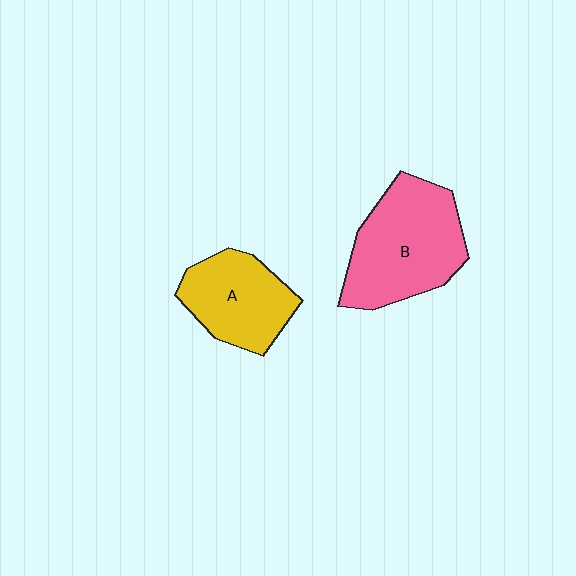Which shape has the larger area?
Shape B (pink).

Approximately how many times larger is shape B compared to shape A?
Approximately 1.4 times.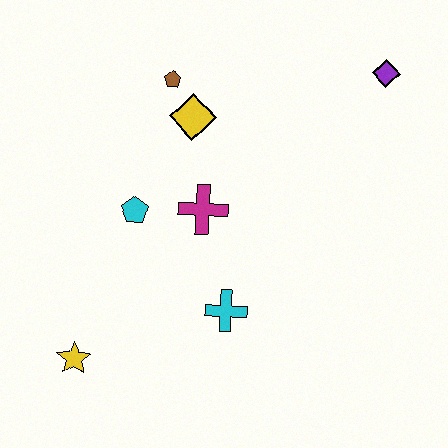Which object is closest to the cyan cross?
The magenta cross is closest to the cyan cross.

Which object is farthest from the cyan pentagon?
The purple diamond is farthest from the cyan pentagon.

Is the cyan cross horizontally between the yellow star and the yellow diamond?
No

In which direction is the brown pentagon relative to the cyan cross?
The brown pentagon is above the cyan cross.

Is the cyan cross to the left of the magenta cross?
No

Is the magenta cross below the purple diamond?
Yes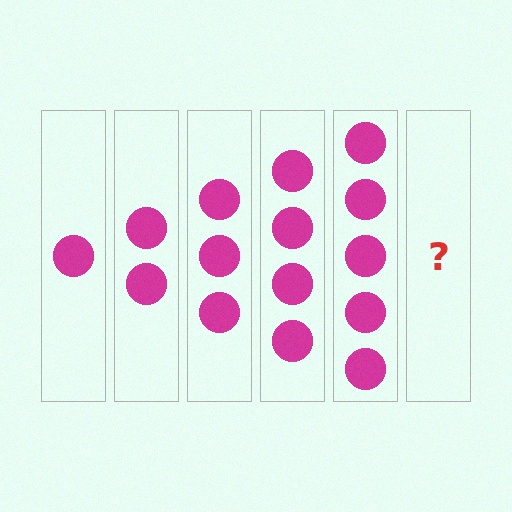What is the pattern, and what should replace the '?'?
The pattern is that each step adds one more circle. The '?' should be 6 circles.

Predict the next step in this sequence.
The next step is 6 circles.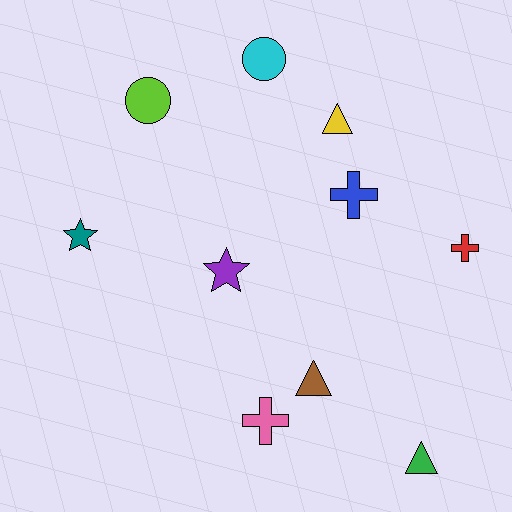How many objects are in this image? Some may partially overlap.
There are 10 objects.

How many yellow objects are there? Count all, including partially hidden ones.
There is 1 yellow object.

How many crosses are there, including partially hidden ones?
There are 3 crosses.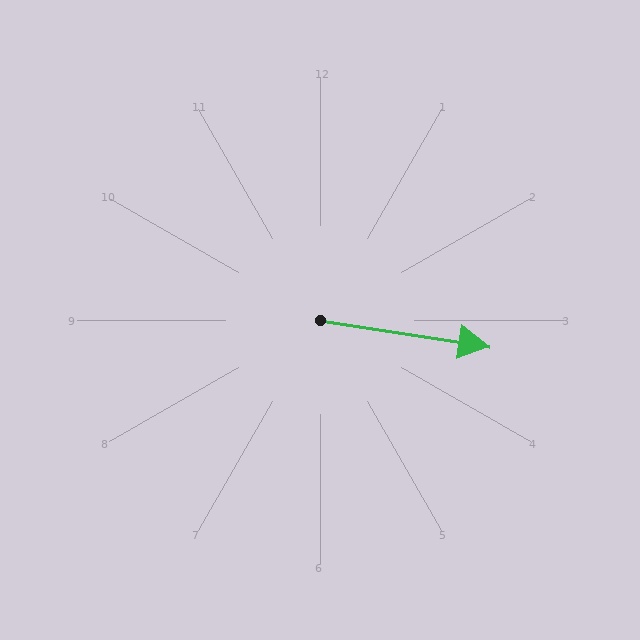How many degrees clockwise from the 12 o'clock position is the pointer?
Approximately 99 degrees.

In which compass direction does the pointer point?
East.